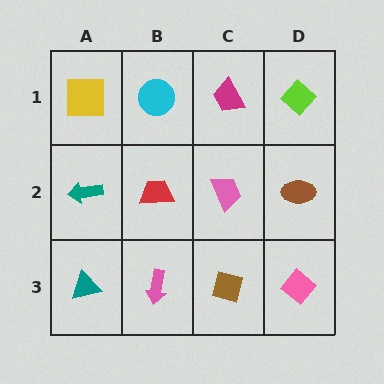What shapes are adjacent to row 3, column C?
A pink trapezoid (row 2, column C), a pink arrow (row 3, column B), a pink diamond (row 3, column D).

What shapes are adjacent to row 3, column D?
A brown ellipse (row 2, column D), a brown diamond (row 3, column C).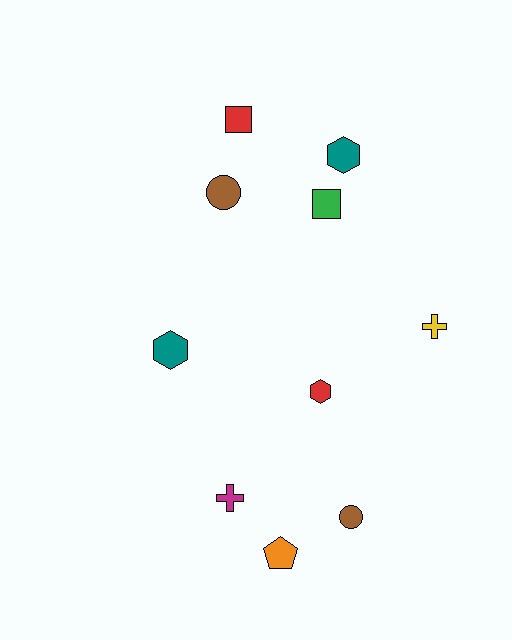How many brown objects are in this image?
There are 2 brown objects.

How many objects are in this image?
There are 10 objects.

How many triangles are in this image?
There are no triangles.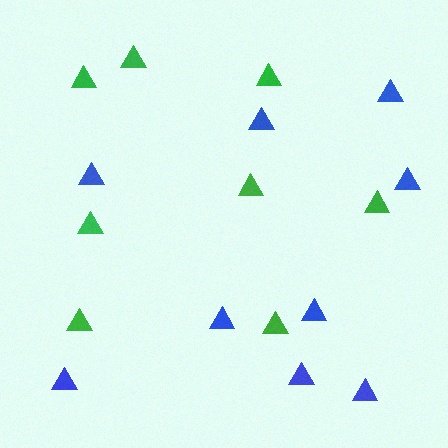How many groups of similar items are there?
There are 2 groups: one group of green triangles (8) and one group of blue triangles (9).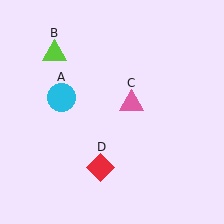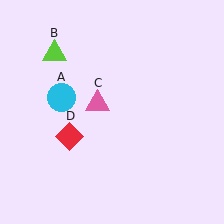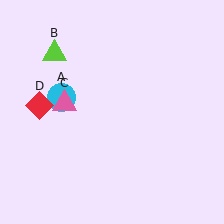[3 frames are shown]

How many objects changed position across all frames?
2 objects changed position: pink triangle (object C), red diamond (object D).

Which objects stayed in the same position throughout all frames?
Cyan circle (object A) and lime triangle (object B) remained stationary.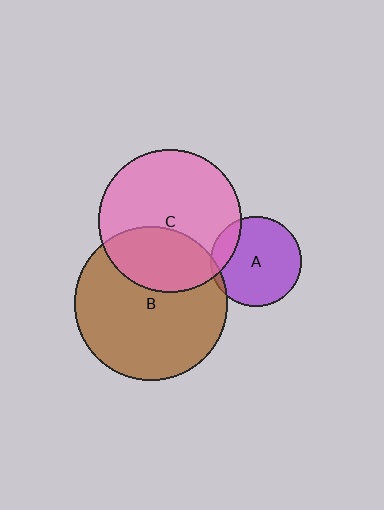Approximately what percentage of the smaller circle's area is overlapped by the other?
Approximately 15%.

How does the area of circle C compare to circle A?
Approximately 2.5 times.